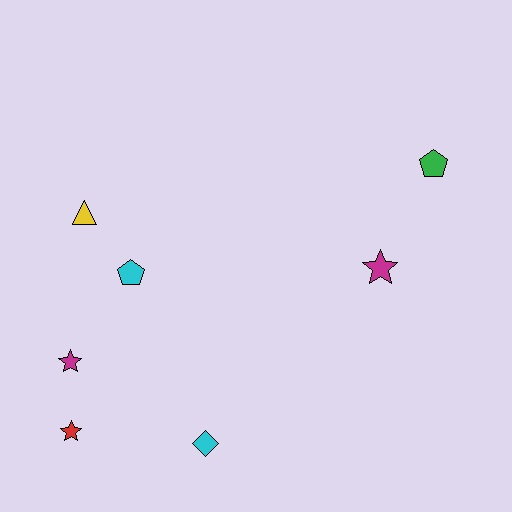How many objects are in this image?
There are 7 objects.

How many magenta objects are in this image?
There are 2 magenta objects.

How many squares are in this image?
There are no squares.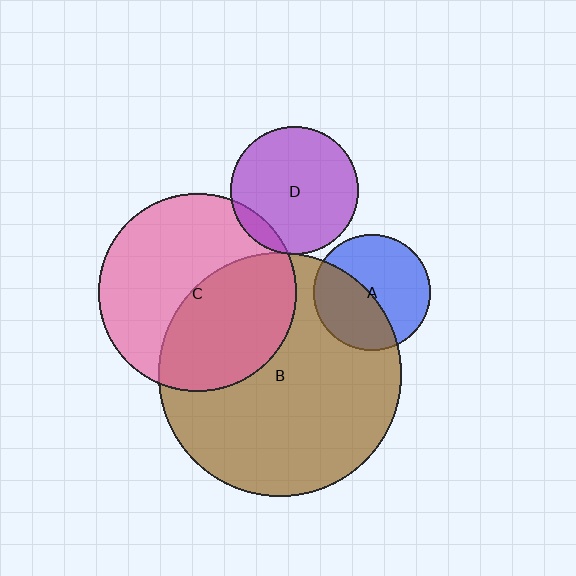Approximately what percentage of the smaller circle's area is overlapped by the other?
Approximately 5%.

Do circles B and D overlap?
Yes.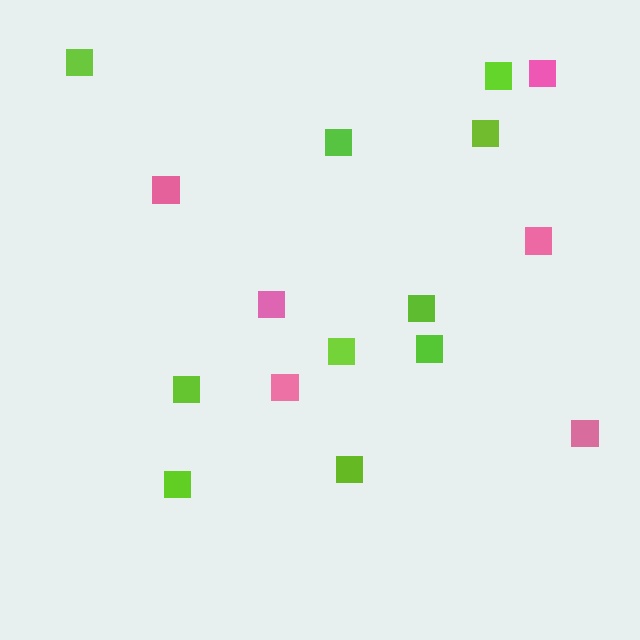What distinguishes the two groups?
There are 2 groups: one group of pink squares (6) and one group of lime squares (10).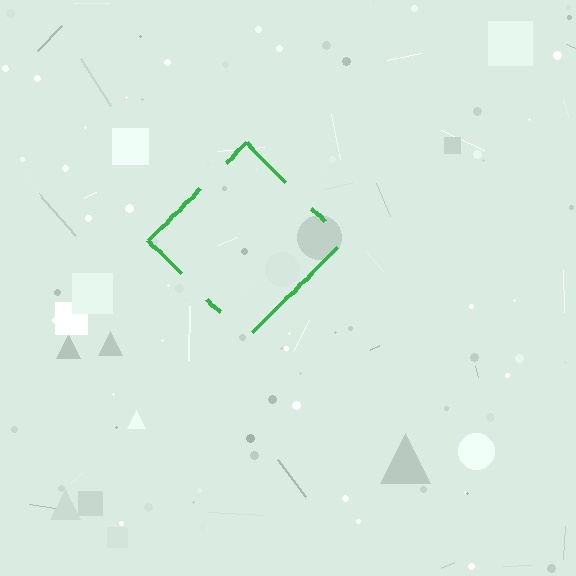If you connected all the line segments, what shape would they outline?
They would outline a diamond.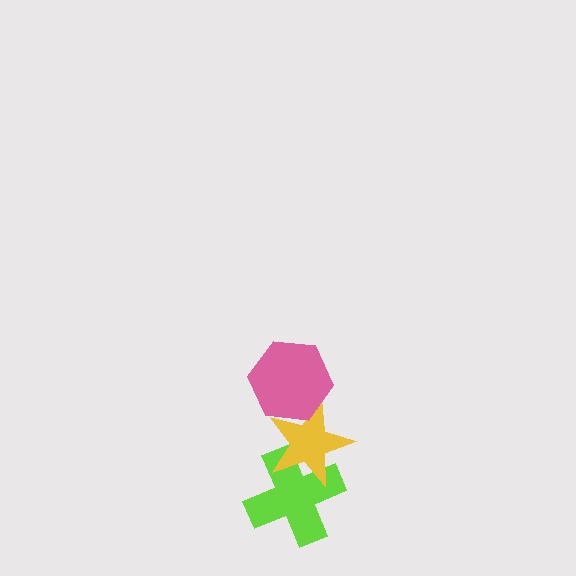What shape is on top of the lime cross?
The yellow star is on top of the lime cross.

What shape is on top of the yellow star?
The pink hexagon is on top of the yellow star.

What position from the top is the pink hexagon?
The pink hexagon is 1st from the top.